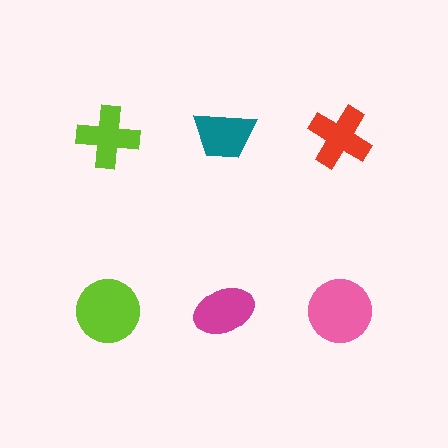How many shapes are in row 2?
3 shapes.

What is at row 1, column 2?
A teal trapezoid.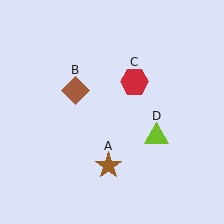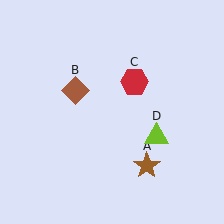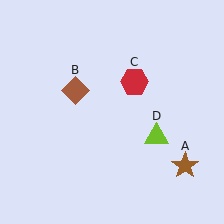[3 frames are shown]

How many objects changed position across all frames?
1 object changed position: brown star (object A).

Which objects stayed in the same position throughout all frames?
Brown diamond (object B) and red hexagon (object C) and lime triangle (object D) remained stationary.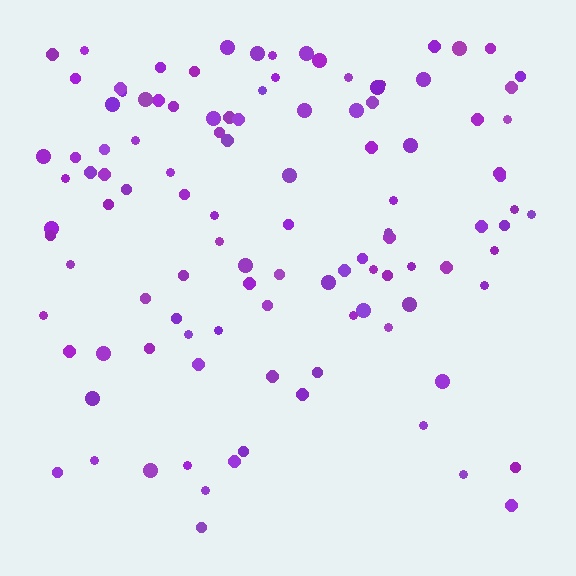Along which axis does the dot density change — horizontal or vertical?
Vertical.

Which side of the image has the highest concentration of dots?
The top.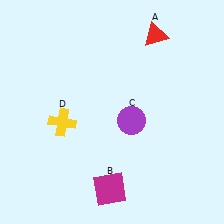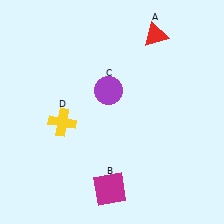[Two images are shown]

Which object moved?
The purple circle (C) moved up.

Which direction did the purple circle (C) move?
The purple circle (C) moved up.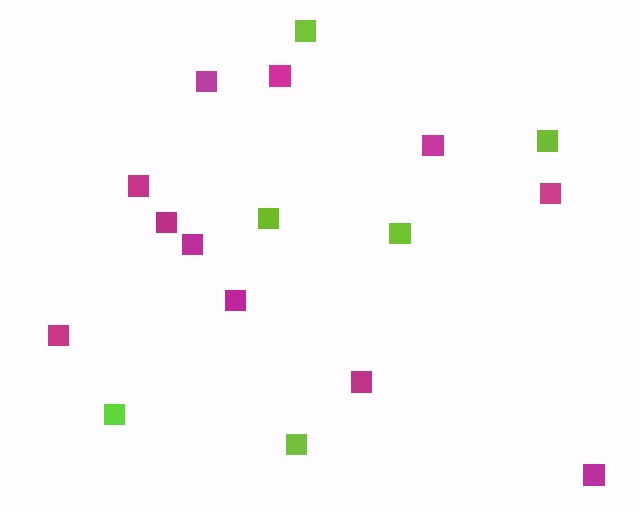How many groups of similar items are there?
There are 2 groups: one group of lime squares (6) and one group of magenta squares (11).